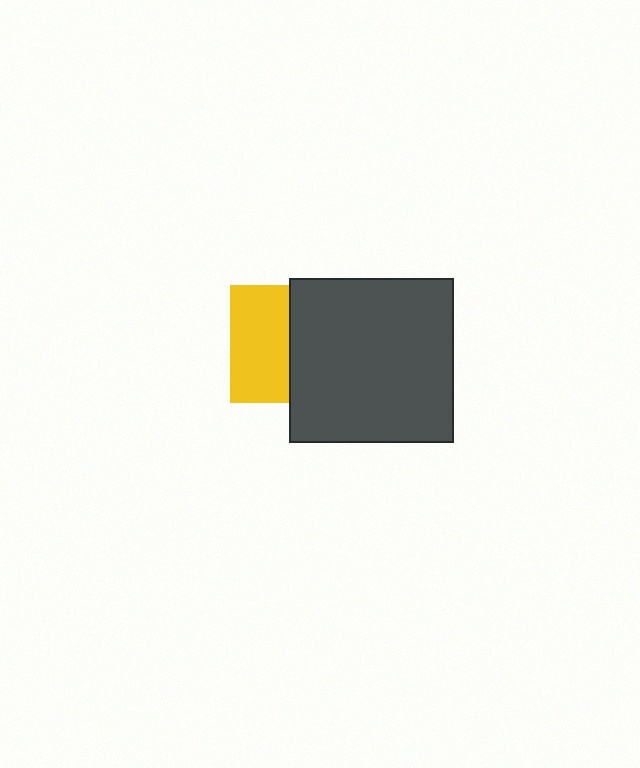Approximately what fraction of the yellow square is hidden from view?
Roughly 49% of the yellow square is hidden behind the dark gray square.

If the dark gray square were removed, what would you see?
You would see the complete yellow square.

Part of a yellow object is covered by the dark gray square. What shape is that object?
It is a square.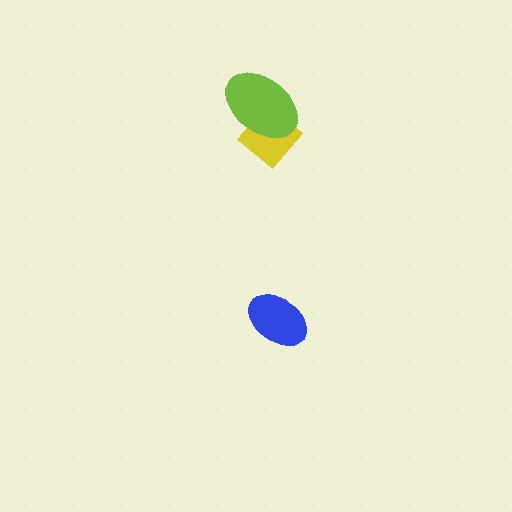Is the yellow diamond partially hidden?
Yes, it is partially covered by another shape.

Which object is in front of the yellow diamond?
The lime ellipse is in front of the yellow diamond.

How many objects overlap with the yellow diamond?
1 object overlaps with the yellow diamond.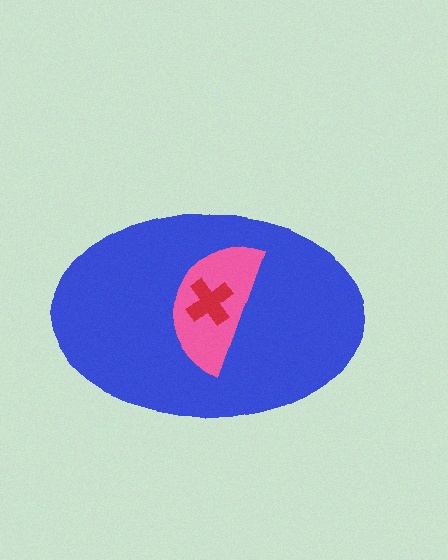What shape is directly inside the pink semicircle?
The red cross.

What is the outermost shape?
The blue ellipse.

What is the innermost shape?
The red cross.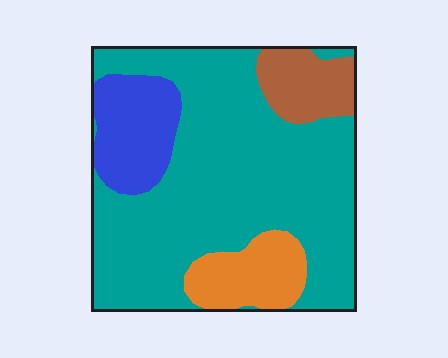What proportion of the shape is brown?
Brown takes up about one tenth (1/10) of the shape.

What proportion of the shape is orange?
Orange covers around 10% of the shape.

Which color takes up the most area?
Teal, at roughly 70%.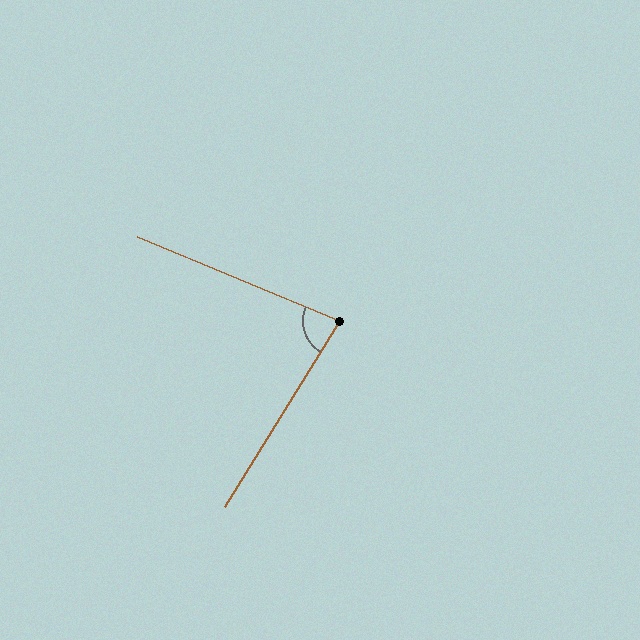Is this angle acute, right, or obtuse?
It is acute.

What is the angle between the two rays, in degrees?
Approximately 81 degrees.